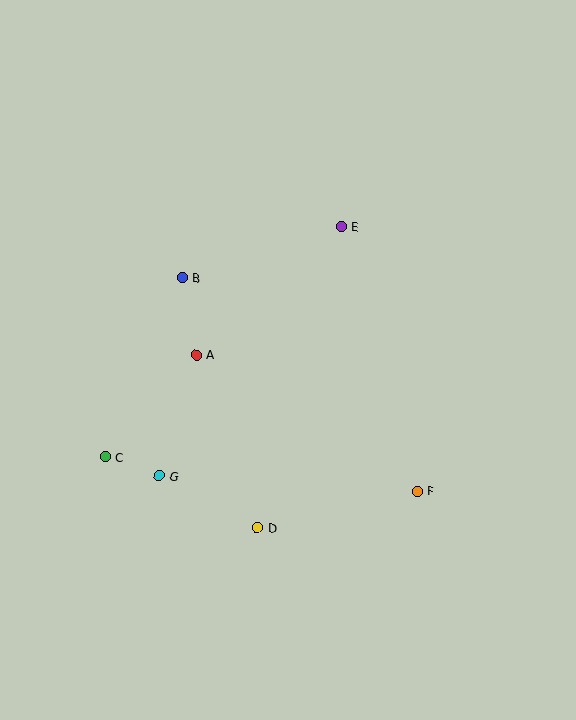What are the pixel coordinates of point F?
Point F is at (417, 491).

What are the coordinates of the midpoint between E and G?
The midpoint between E and G is at (250, 351).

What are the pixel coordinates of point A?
Point A is at (196, 355).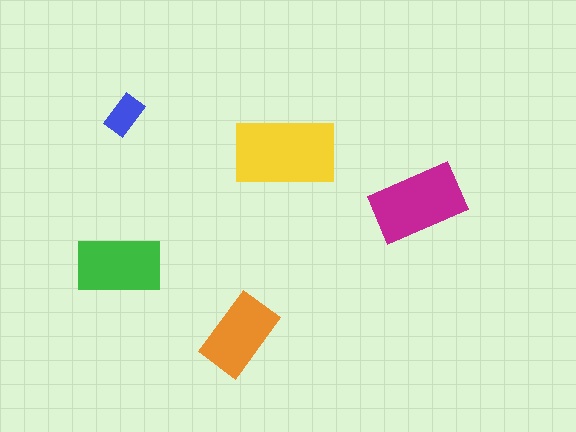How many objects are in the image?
There are 5 objects in the image.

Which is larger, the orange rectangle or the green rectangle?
The green one.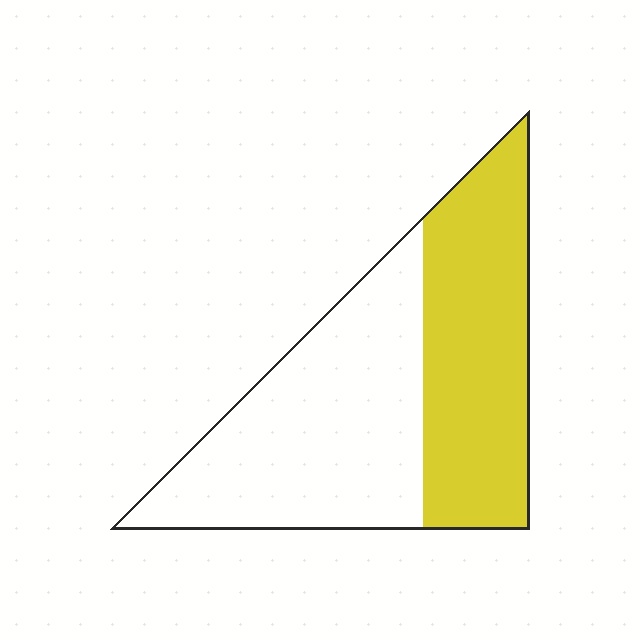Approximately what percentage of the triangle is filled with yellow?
Approximately 45%.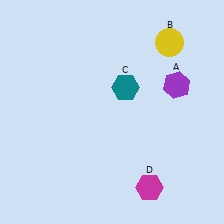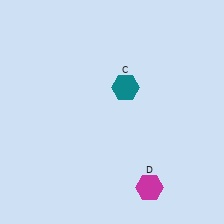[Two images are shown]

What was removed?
The yellow circle (B), the purple hexagon (A) were removed in Image 2.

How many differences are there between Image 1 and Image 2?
There are 2 differences between the two images.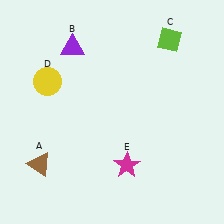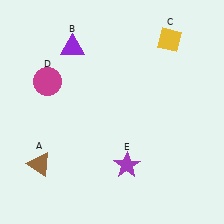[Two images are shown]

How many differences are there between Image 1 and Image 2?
There are 3 differences between the two images.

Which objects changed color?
C changed from lime to yellow. D changed from yellow to magenta. E changed from magenta to purple.